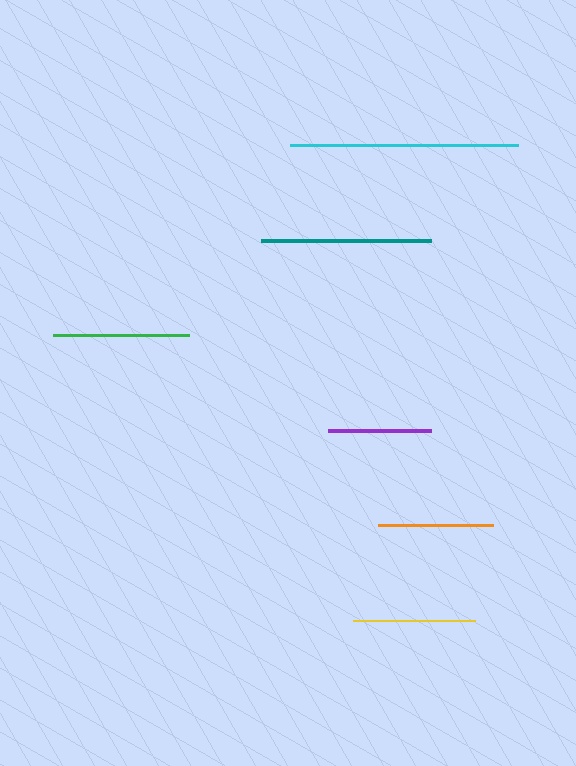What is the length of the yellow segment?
The yellow segment is approximately 122 pixels long.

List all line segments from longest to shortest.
From longest to shortest: cyan, teal, green, yellow, orange, purple.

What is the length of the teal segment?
The teal segment is approximately 169 pixels long.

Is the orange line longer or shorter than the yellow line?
The yellow line is longer than the orange line.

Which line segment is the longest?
The cyan line is the longest at approximately 228 pixels.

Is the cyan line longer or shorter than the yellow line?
The cyan line is longer than the yellow line.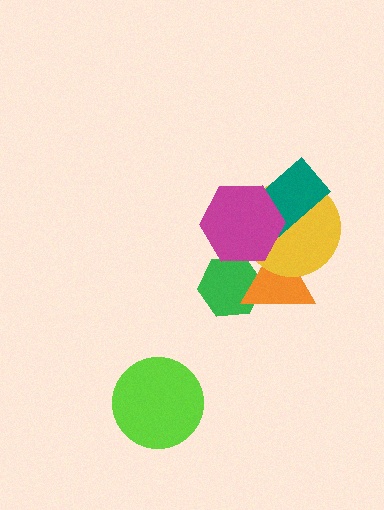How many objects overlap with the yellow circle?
3 objects overlap with the yellow circle.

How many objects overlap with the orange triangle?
3 objects overlap with the orange triangle.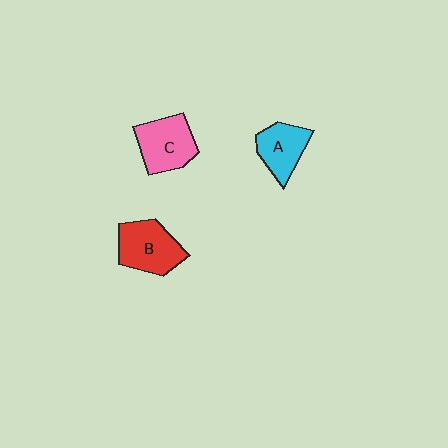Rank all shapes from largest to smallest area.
From largest to smallest: B (red), C (pink), A (cyan).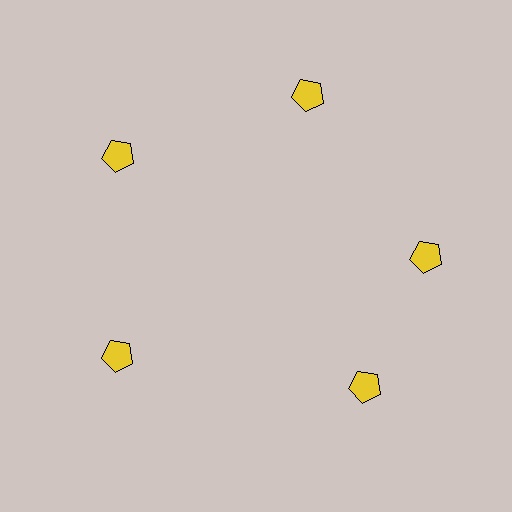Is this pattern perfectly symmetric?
No. The 5 yellow pentagons are arranged in a ring, but one element near the 5 o'clock position is rotated out of alignment along the ring, breaking the 5-fold rotational symmetry.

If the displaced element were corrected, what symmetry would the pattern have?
It would have 5-fold rotational symmetry — the pattern would map onto itself every 72 degrees.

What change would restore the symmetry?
The symmetry would be restored by rotating it back into even spacing with its neighbors so that all 5 pentagons sit at equal angles and equal distance from the center.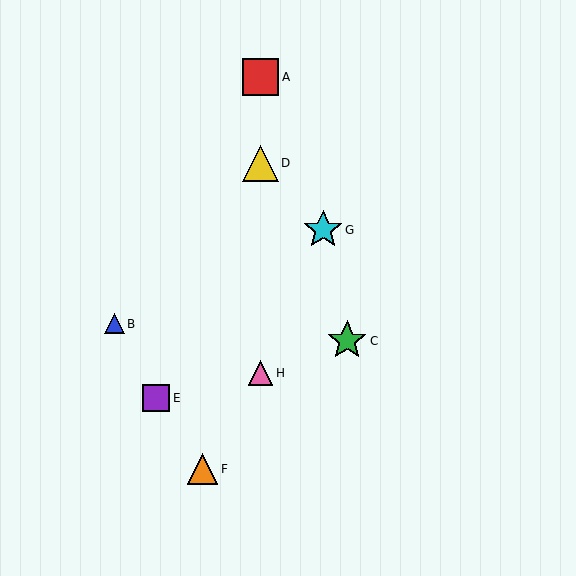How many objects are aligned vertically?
3 objects (A, D, H) are aligned vertically.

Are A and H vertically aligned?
Yes, both are at x≈260.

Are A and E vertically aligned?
No, A is at x≈260 and E is at x≈156.